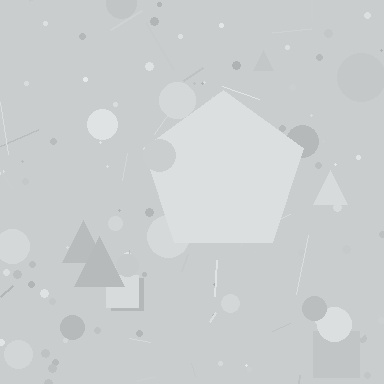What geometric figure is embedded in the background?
A pentagon is embedded in the background.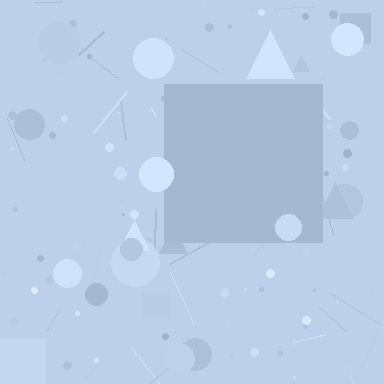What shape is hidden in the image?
A square is hidden in the image.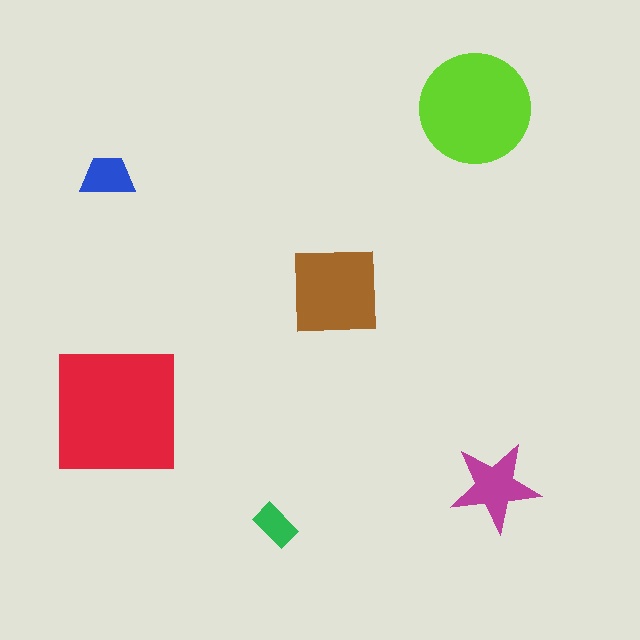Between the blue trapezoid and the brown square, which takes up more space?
The brown square.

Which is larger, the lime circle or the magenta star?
The lime circle.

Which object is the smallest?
The green rectangle.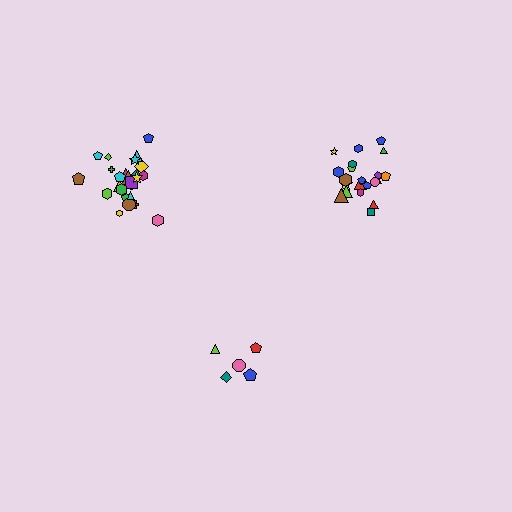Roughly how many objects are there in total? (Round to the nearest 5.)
Roughly 50 objects in total.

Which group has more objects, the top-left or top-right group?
The top-left group.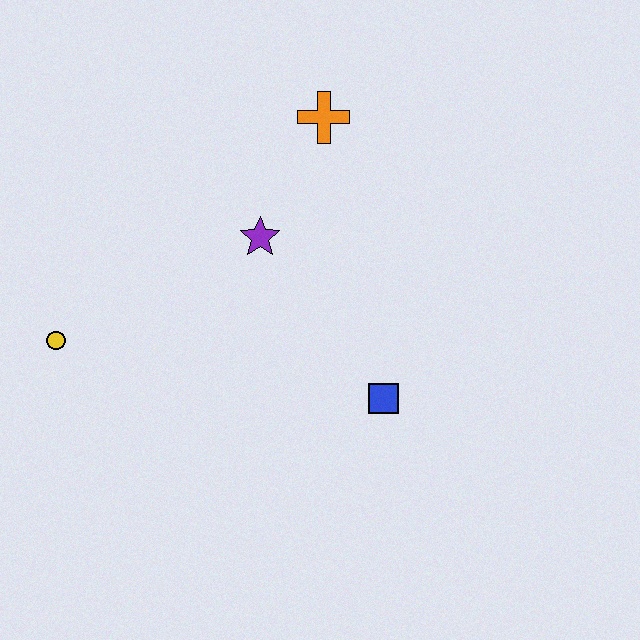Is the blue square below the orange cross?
Yes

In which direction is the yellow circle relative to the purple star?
The yellow circle is to the left of the purple star.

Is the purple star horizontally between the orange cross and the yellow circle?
Yes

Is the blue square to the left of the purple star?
No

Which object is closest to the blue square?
The purple star is closest to the blue square.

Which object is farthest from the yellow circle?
The orange cross is farthest from the yellow circle.